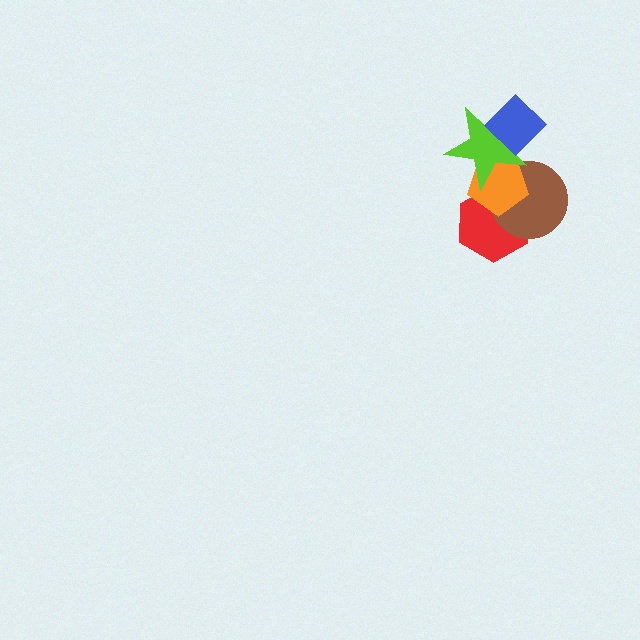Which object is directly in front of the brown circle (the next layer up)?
The orange pentagon is directly in front of the brown circle.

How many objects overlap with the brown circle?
3 objects overlap with the brown circle.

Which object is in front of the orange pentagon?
The lime star is in front of the orange pentagon.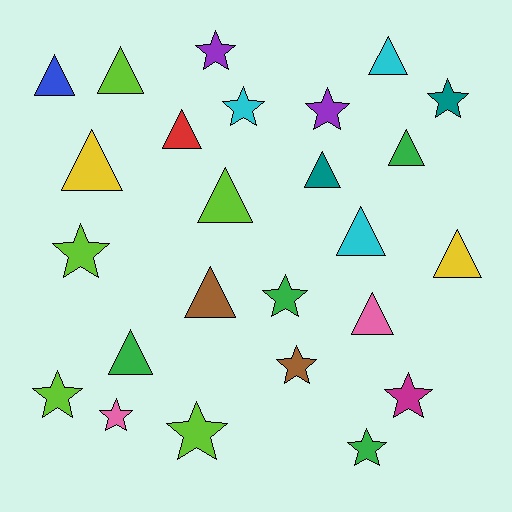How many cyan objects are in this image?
There are 3 cyan objects.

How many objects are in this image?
There are 25 objects.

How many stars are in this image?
There are 12 stars.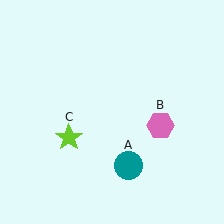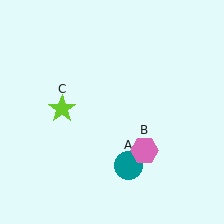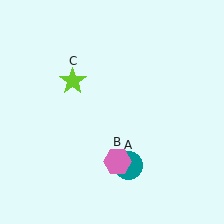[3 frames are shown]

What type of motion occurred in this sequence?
The pink hexagon (object B), lime star (object C) rotated clockwise around the center of the scene.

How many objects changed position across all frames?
2 objects changed position: pink hexagon (object B), lime star (object C).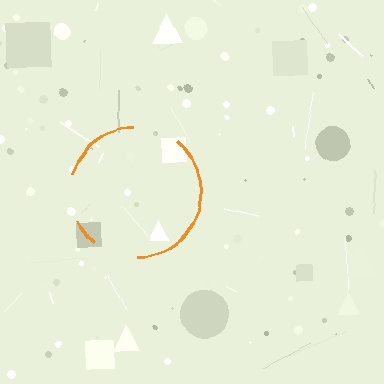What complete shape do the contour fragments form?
The contour fragments form a circle.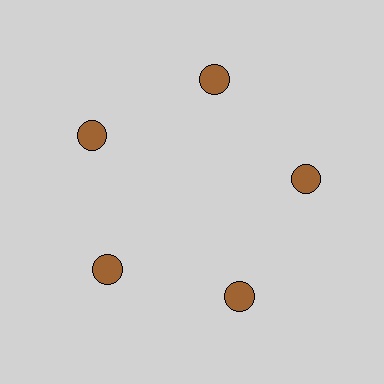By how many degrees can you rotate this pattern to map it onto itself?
The pattern maps onto itself every 72 degrees of rotation.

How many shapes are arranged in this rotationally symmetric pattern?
There are 5 shapes, arranged in 5 groups of 1.